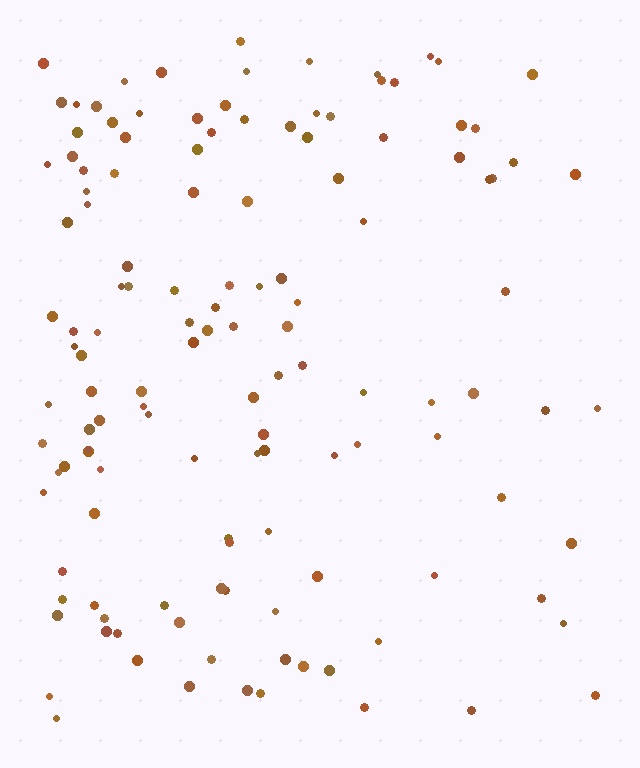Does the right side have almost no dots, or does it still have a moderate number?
Still a moderate number, just noticeably fewer than the left.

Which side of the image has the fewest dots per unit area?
The right.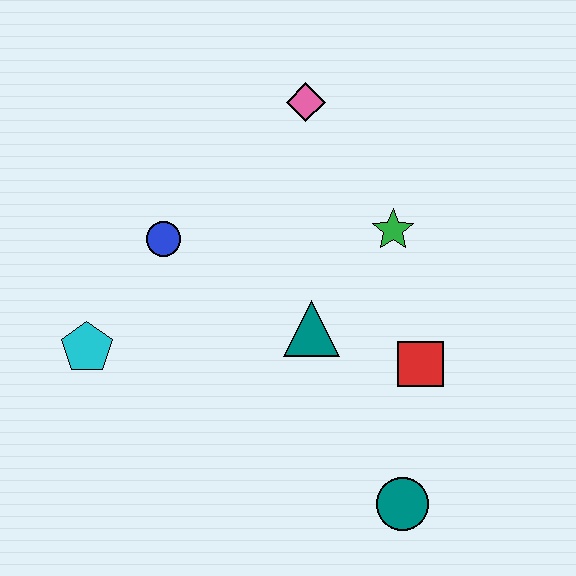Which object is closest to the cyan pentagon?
The blue circle is closest to the cyan pentagon.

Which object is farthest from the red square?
The cyan pentagon is farthest from the red square.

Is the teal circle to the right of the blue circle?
Yes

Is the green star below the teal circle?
No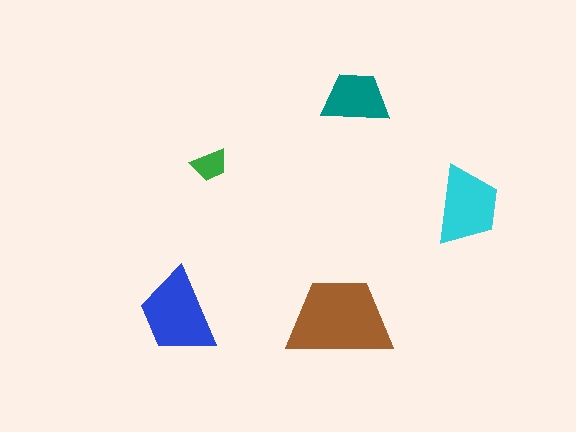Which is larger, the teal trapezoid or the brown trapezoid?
The brown one.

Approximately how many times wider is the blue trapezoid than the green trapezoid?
About 2.5 times wider.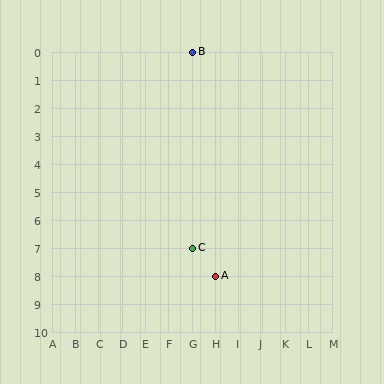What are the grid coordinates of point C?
Point C is at grid coordinates (G, 7).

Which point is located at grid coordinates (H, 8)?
Point A is at (H, 8).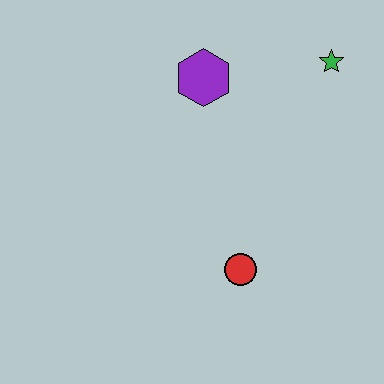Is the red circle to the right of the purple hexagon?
Yes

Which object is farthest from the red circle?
The green star is farthest from the red circle.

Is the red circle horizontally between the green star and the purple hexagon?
Yes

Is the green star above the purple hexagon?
Yes